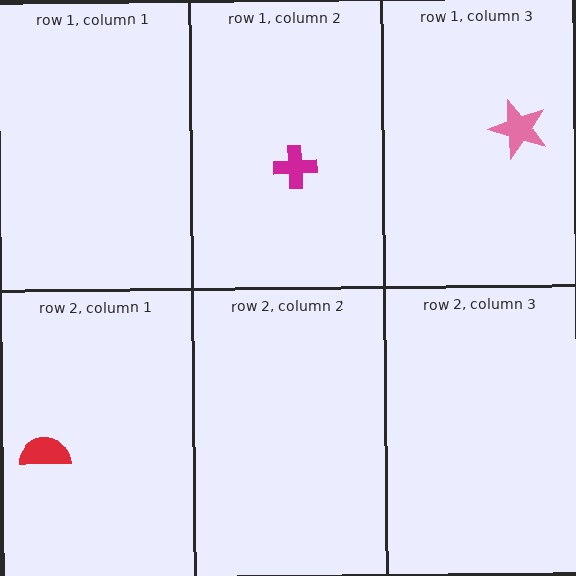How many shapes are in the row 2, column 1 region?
1.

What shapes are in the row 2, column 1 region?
The red semicircle.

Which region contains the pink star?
The row 1, column 3 region.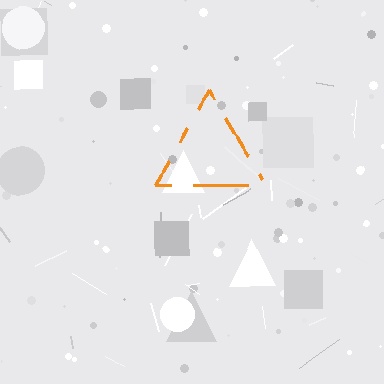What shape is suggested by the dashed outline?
The dashed outline suggests a triangle.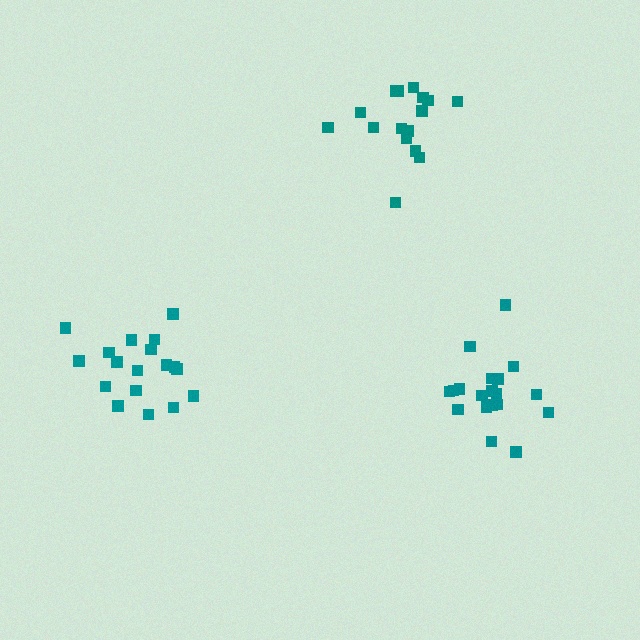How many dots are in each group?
Group 1: 16 dots, Group 2: 18 dots, Group 3: 19 dots (53 total).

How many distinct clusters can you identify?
There are 3 distinct clusters.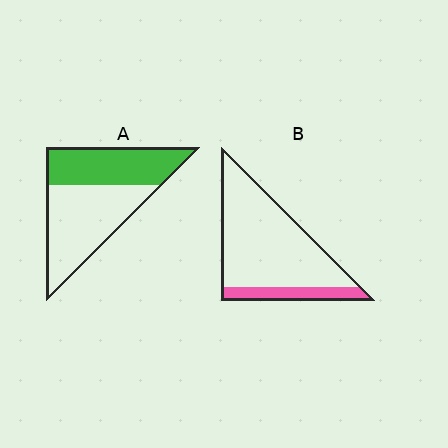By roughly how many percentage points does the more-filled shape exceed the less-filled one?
By roughly 25 percentage points (A over B).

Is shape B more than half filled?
No.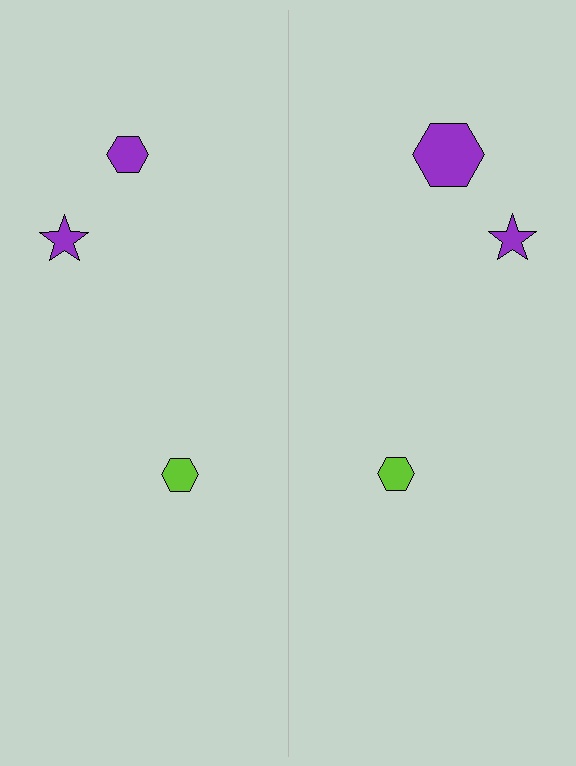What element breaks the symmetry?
The purple hexagon on the right side has a different size than its mirror counterpart.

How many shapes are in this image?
There are 6 shapes in this image.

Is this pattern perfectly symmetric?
No, the pattern is not perfectly symmetric. The purple hexagon on the right side has a different size than its mirror counterpart.